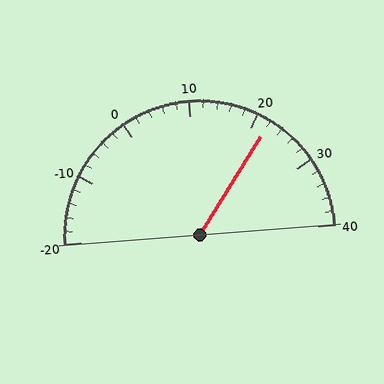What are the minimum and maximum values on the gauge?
The gauge ranges from -20 to 40.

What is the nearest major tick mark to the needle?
The nearest major tick mark is 20.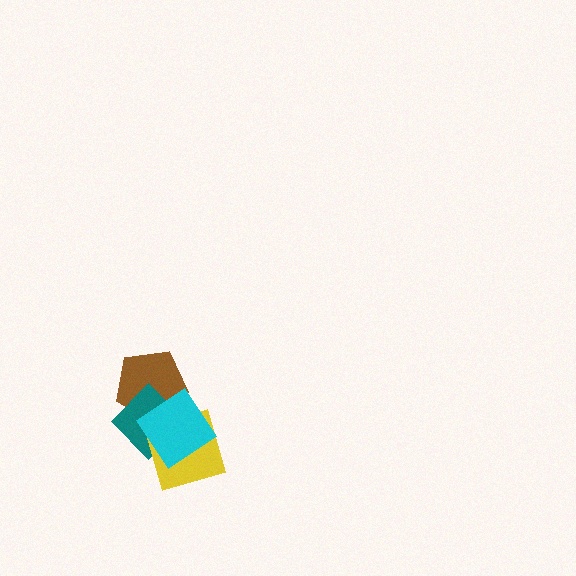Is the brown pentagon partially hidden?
Yes, it is partially covered by another shape.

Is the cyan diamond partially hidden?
No, no other shape covers it.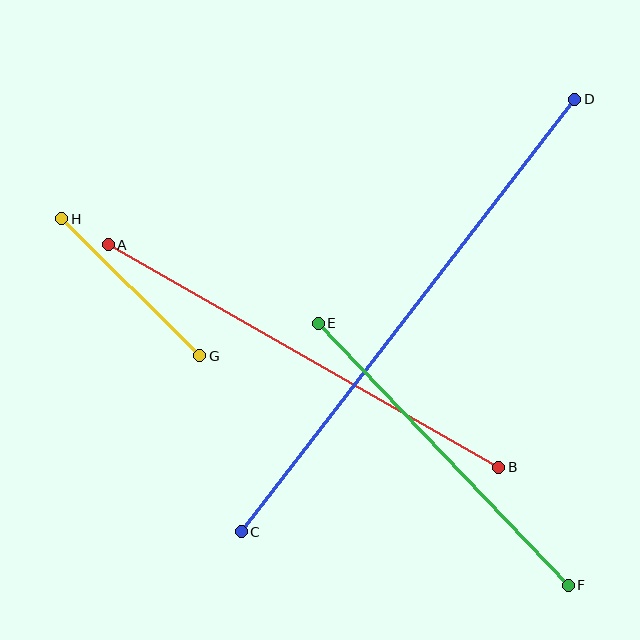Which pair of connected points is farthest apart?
Points C and D are farthest apart.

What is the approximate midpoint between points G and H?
The midpoint is at approximately (131, 287) pixels.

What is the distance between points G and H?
The distance is approximately 194 pixels.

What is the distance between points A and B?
The distance is approximately 449 pixels.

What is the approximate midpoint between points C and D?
The midpoint is at approximately (408, 315) pixels.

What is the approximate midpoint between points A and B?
The midpoint is at approximately (304, 356) pixels.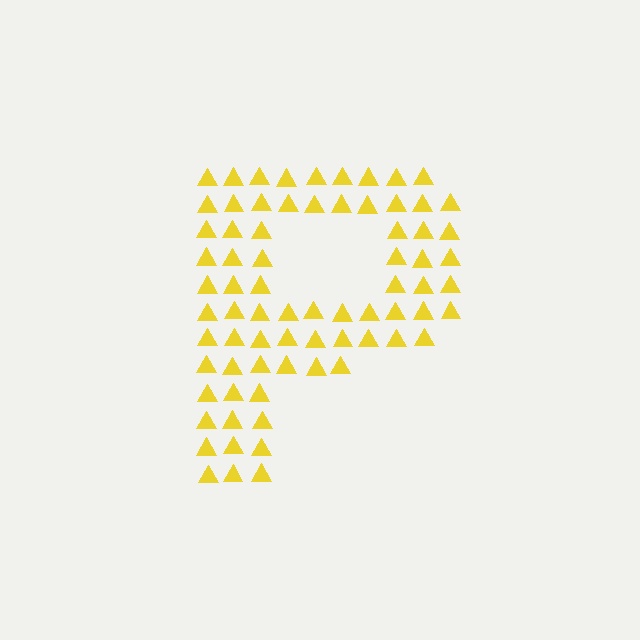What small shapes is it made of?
It is made of small triangles.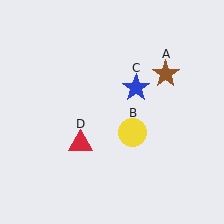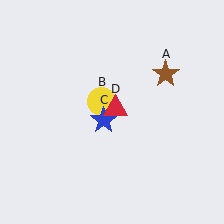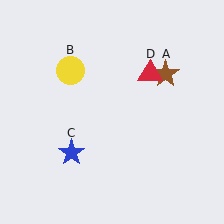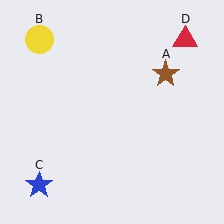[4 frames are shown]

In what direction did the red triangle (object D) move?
The red triangle (object D) moved up and to the right.